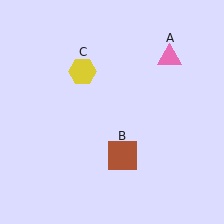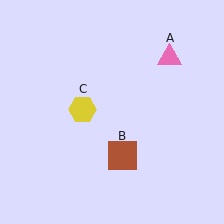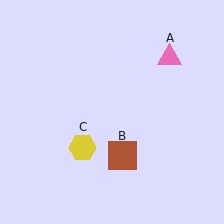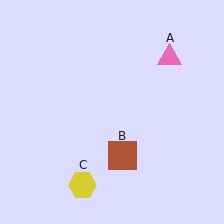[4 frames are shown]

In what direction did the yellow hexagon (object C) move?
The yellow hexagon (object C) moved down.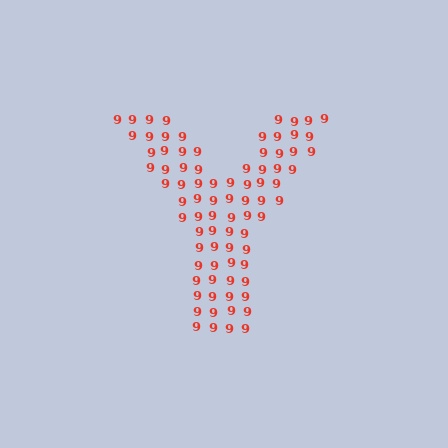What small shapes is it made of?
It is made of small digit 9's.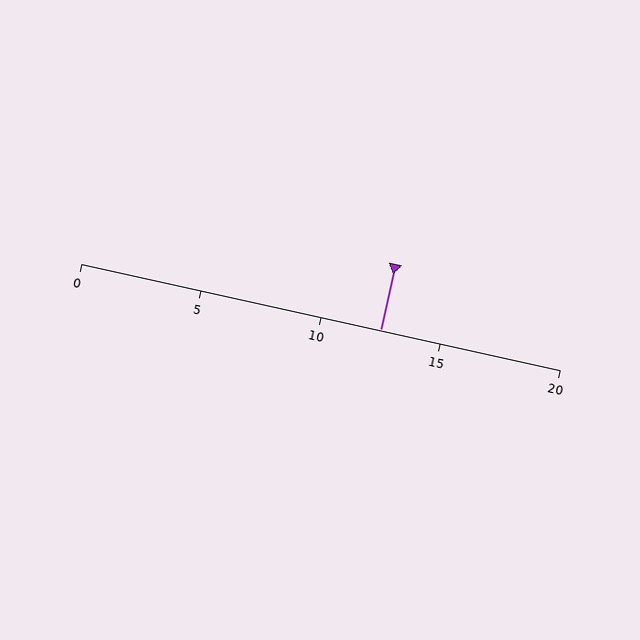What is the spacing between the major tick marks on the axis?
The major ticks are spaced 5 apart.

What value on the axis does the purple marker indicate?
The marker indicates approximately 12.5.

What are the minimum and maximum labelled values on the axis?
The axis runs from 0 to 20.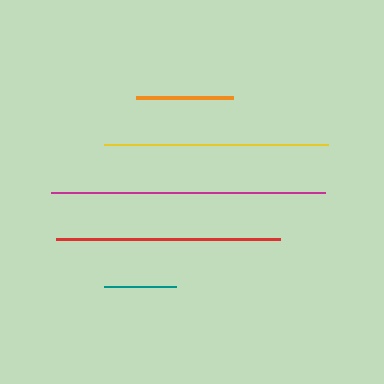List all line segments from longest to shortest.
From longest to shortest: magenta, yellow, red, orange, teal.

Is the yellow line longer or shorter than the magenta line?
The magenta line is longer than the yellow line.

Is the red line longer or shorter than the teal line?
The red line is longer than the teal line.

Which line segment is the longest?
The magenta line is the longest at approximately 274 pixels.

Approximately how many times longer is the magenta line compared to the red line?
The magenta line is approximately 1.2 times the length of the red line.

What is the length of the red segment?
The red segment is approximately 224 pixels long.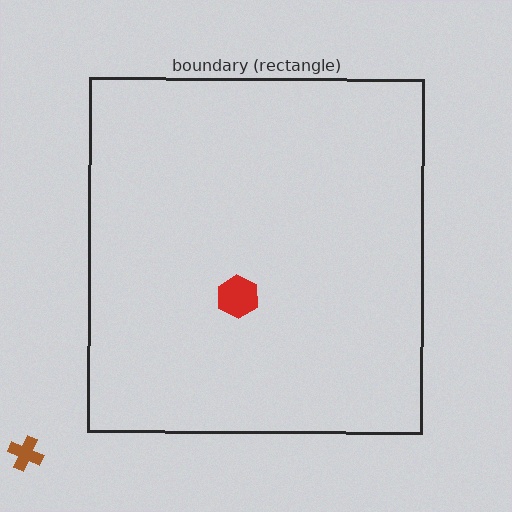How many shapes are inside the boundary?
1 inside, 1 outside.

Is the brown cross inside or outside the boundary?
Outside.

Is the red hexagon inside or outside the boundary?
Inside.